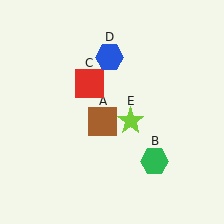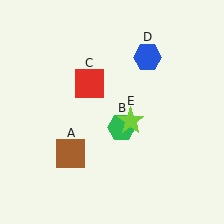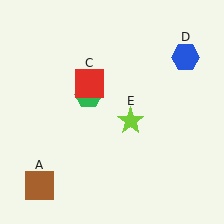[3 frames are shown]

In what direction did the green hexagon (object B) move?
The green hexagon (object B) moved up and to the left.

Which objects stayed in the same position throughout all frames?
Red square (object C) and lime star (object E) remained stationary.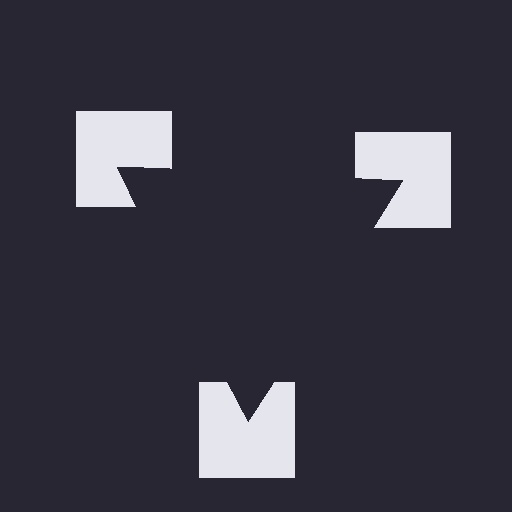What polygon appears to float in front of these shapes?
An illusory triangle — its edges are inferred from the aligned wedge cuts in the notched squares, not physically drawn.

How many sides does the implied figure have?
3 sides.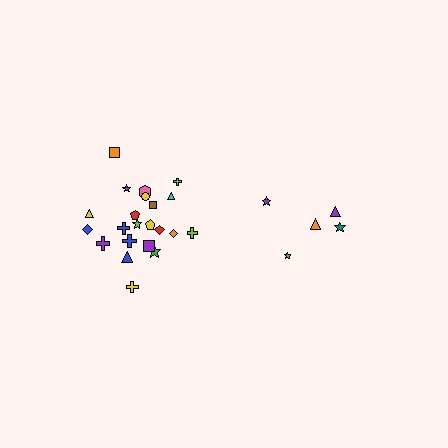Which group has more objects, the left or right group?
The left group.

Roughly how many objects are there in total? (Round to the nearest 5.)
Roughly 25 objects in total.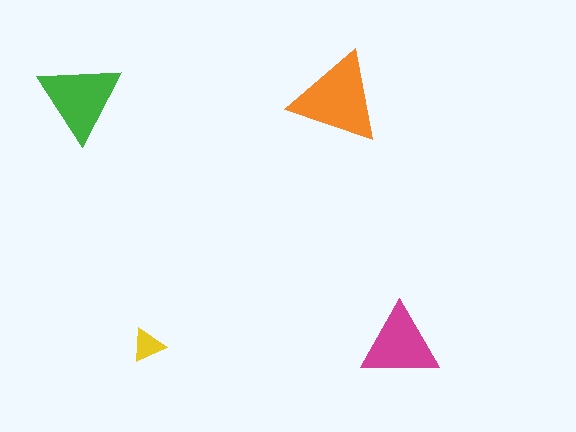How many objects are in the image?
There are 4 objects in the image.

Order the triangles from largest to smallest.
the orange one, the green one, the magenta one, the yellow one.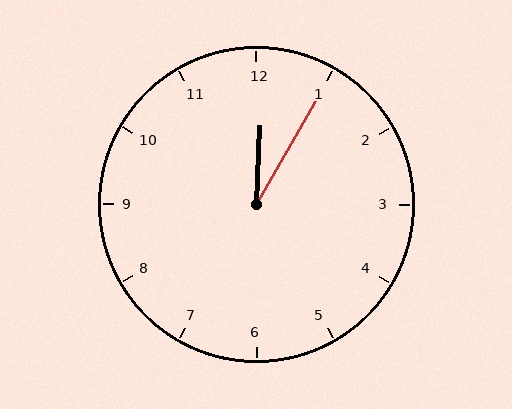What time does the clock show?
12:05.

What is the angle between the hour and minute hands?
Approximately 28 degrees.